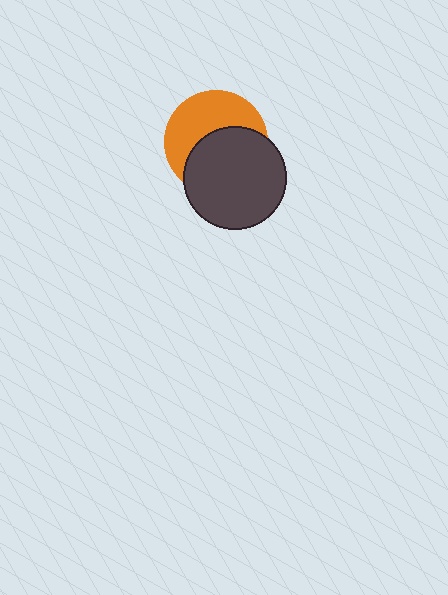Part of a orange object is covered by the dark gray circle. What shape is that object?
It is a circle.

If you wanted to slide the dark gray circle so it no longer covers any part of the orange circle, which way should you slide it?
Slide it down — that is the most direct way to separate the two shapes.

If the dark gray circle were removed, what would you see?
You would see the complete orange circle.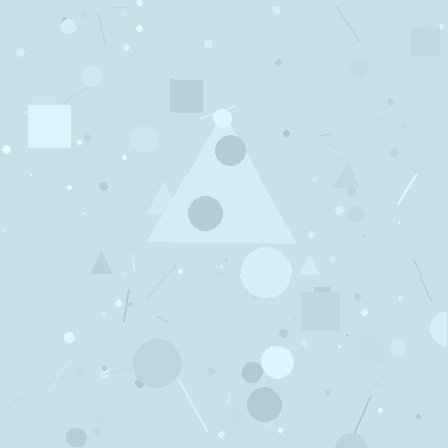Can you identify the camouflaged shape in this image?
The camouflaged shape is a triangle.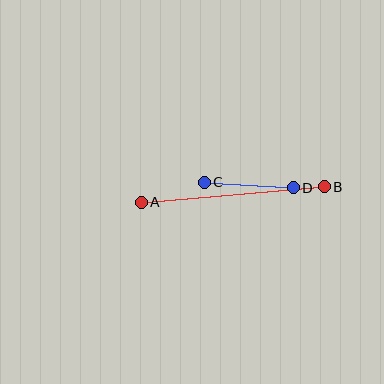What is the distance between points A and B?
The distance is approximately 184 pixels.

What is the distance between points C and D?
The distance is approximately 89 pixels.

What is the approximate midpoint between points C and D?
The midpoint is at approximately (249, 185) pixels.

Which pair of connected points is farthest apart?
Points A and B are farthest apart.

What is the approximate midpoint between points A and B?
The midpoint is at approximately (233, 194) pixels.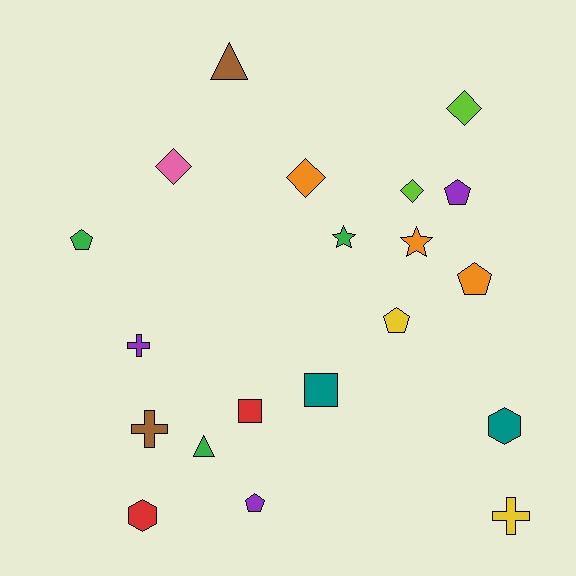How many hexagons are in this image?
There are 2 hexagons.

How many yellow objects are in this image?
There are 2 yellow objects.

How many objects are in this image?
There are 20 objects.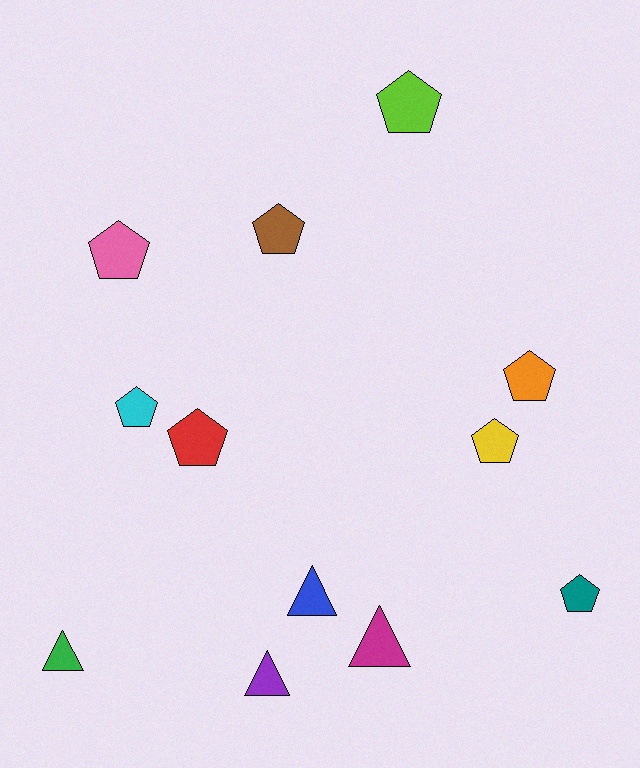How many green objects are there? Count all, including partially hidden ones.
There is 1 green object.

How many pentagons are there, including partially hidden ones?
There are 8 pentagons.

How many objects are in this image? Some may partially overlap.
There are 12 objects.